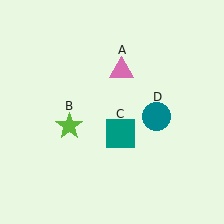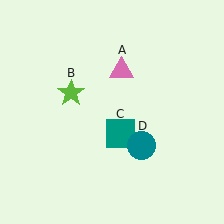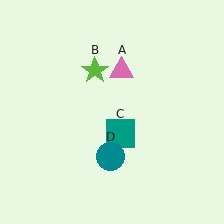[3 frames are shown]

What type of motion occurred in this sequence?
The lime star (object B), teal circle (object D) rotated clockwise around the center of the scene.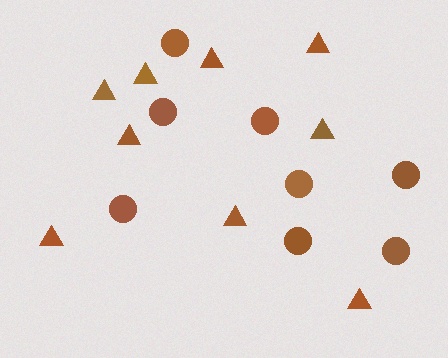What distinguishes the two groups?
There are 2 groups: one group of triangles (9) and one group of circles (8).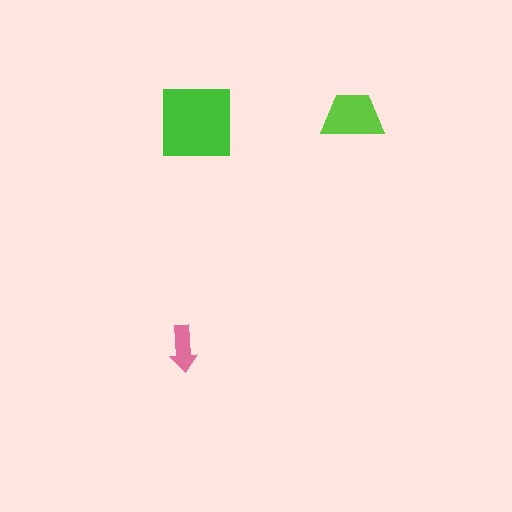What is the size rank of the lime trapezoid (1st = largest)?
2nd.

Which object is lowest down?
The pink arrow is bottommost.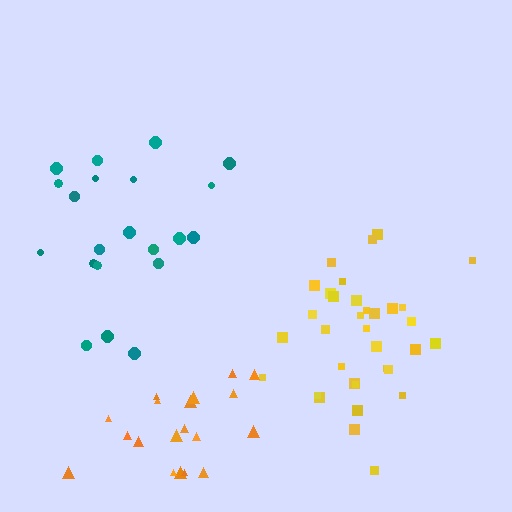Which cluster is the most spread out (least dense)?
Orange.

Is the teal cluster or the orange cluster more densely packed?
Teal.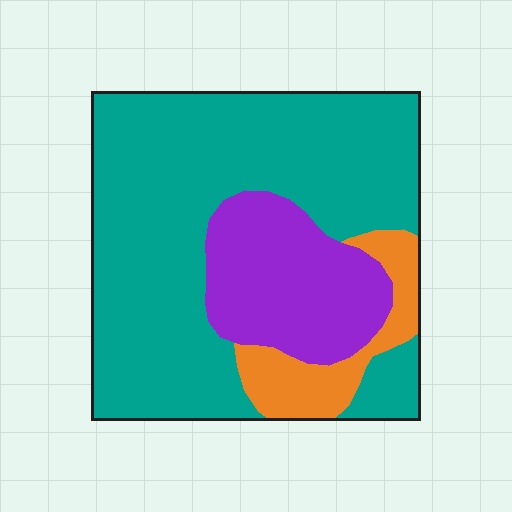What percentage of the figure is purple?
Purple takes up about one fifth (1/5) of the figure.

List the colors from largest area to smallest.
From largest to smallest: teal, purple, orange.